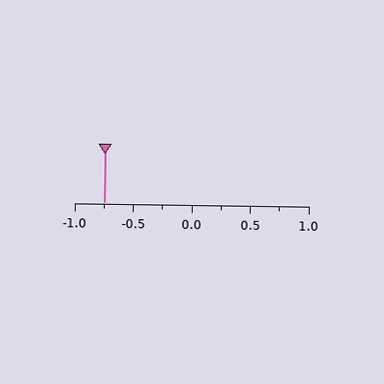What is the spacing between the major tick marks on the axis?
The major ticks are spaced 0.5 apart.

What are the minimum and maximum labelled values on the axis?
The axis runs from -1.0 to 1.0.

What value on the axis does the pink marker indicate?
The marker indicates approximately -0.75.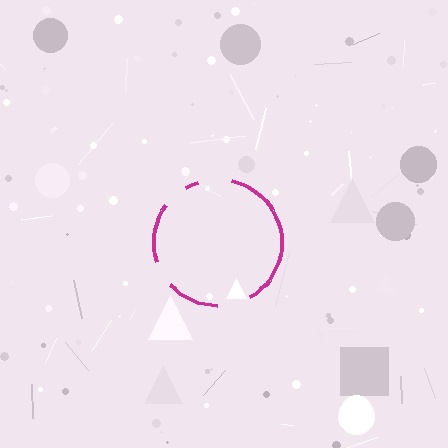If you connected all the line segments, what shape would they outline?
They would outline a circle.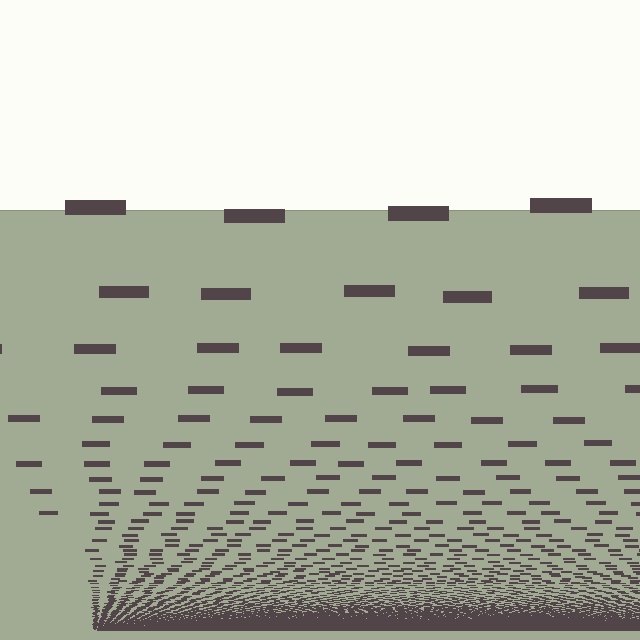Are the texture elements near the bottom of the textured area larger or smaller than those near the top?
Smaller. The gradient is inverted — elements near the bottom are smaller and denser.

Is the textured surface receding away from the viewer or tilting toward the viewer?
The surface appears to tilt toward the viewer. Texture elements get larger and sparser toward the top.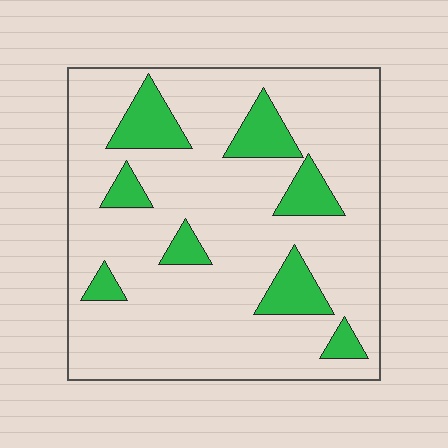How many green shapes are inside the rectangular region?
8.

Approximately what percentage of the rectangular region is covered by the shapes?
Approximately 15%.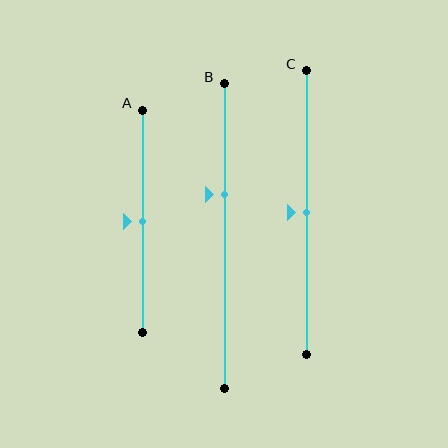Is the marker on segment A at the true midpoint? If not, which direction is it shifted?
Yes, the marker on segment A is at the true midpoint.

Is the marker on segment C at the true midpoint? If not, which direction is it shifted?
Yes, the marker on segment C is at the true midpoint.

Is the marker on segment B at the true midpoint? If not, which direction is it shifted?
No, the marker on segment B is shifted upward by about 14% of the segment length.